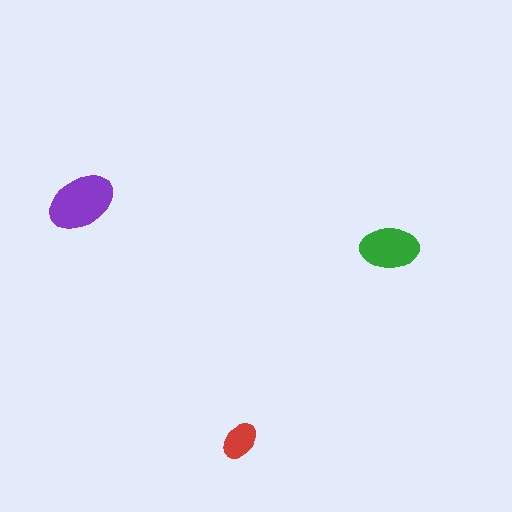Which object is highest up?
The purple ellipse is topmost.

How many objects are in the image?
There are 3 objects in the image.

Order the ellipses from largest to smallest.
the purple one, the green one, the red one.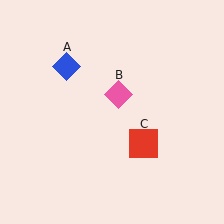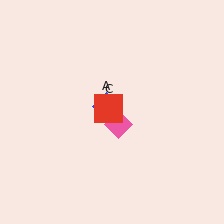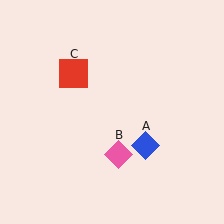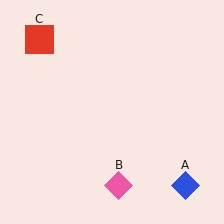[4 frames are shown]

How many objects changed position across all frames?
3 objects changed position: blue diamond (object A), pink diamond (object B), red square (object C).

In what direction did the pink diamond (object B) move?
The pink diamond (object B) moved down.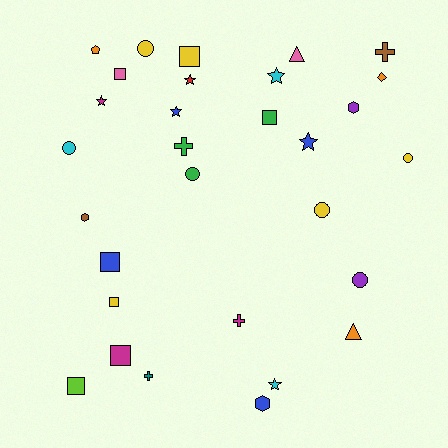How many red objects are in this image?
There is 1 red object.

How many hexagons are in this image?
There are 3 hexagons.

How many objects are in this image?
There are 30 objects.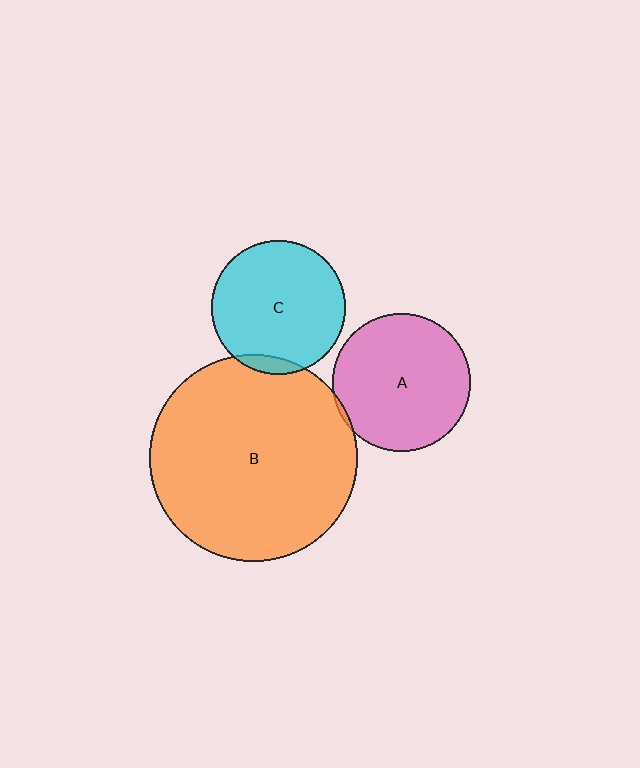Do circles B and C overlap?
Yes.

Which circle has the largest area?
Circle B (orange).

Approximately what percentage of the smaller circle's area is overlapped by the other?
Approximately 5%.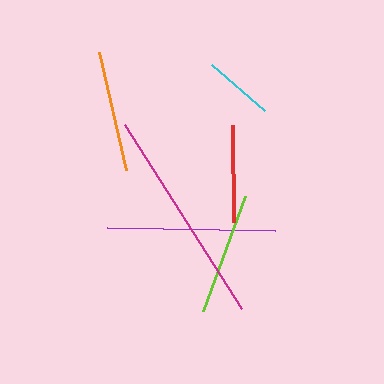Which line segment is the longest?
The magenta line is the longest at approximately 218 pixels.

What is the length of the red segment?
The red segment is approximately 97 pixels long.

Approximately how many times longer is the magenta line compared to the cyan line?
The magenta line is approximately 3.1 times the length of the cyan line.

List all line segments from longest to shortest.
From longest to shortest: magenta, purple, lime, orange, red, cyan.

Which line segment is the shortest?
The cyan line is the shortest at approximately 70 pixels.